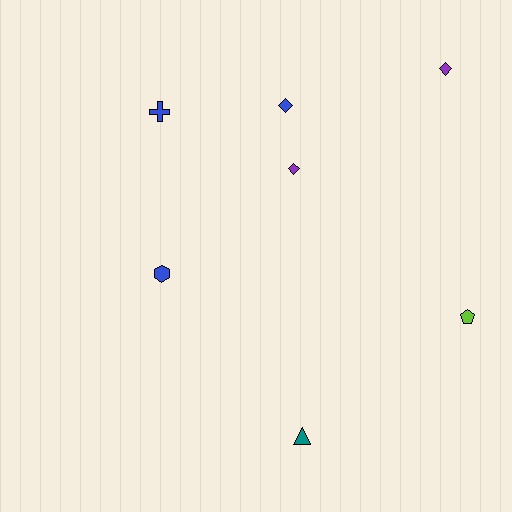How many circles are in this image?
There are no circles.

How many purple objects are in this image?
There are 2 purple objects.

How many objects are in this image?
There are 7 objects.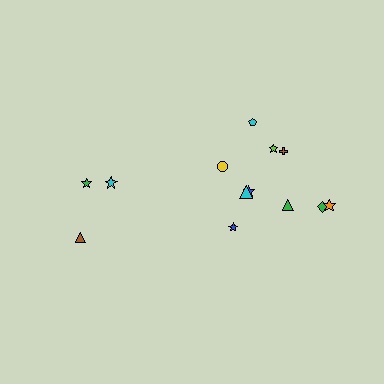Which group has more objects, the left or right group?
The right group.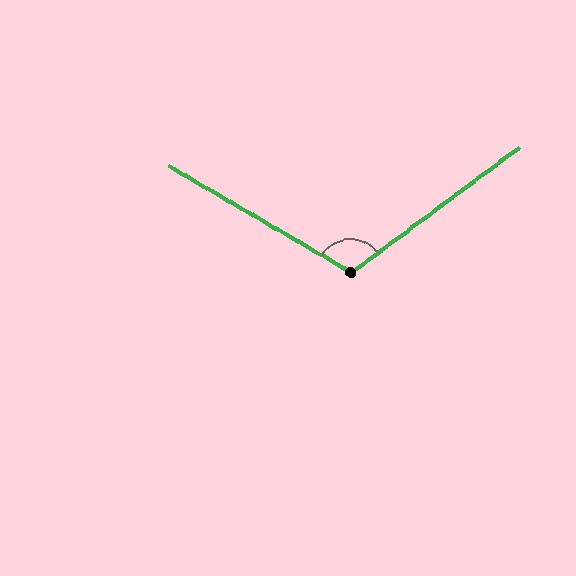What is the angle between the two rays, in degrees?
Approximately 113 degrees.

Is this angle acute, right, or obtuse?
It is obtuse.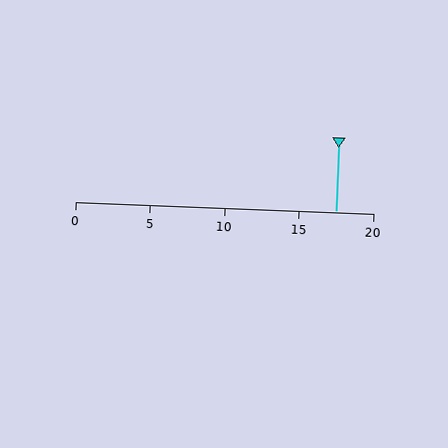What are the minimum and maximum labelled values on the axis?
The axis runs from 0 to 20.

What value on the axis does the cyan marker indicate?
The marker indicates approximately 17.5.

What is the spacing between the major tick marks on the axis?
The major ticks are spaced 5 apart.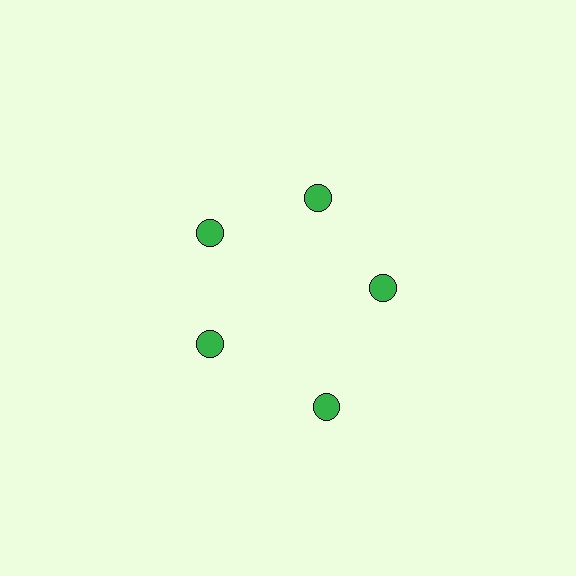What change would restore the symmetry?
The symmetry would be restored by moving it inward, back onto the ring so that all 5 circles sit at equal angles and equal distance from the center.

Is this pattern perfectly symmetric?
No. The 5 green circles are arranged in a ring, but one element near the 5 o'clock position is pushed outward from the center, breaking the 5-fold rotational symmetry.